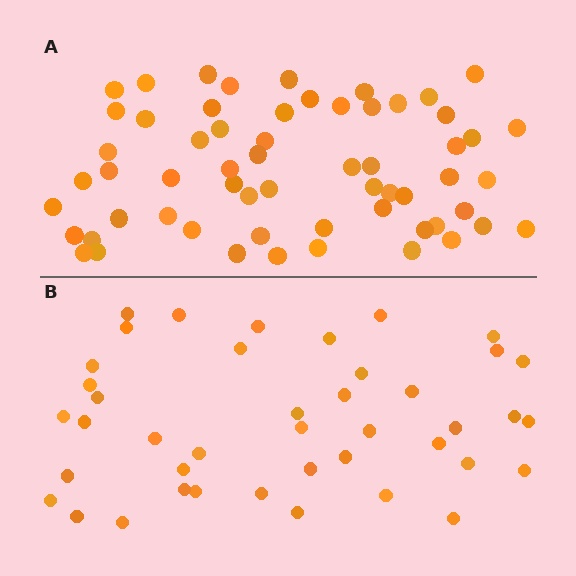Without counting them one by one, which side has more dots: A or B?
Region A (the top region) has more dots.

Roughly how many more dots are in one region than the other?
Region A has approximately 20 more dots than region B.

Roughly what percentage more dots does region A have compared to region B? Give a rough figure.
About 45% more.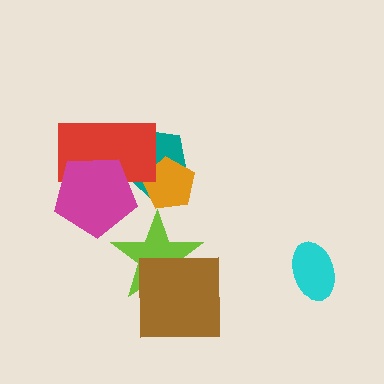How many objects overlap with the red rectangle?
2 objects overlap with the red rectangle.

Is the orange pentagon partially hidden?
No, no other shape covers it.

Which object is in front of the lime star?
The brown square is in front of the lime star.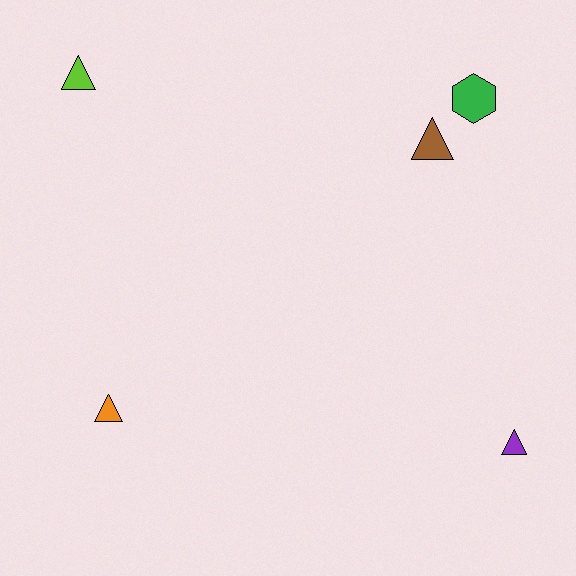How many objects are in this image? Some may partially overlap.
There are 5 objects.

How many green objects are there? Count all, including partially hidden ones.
There is 1 green object.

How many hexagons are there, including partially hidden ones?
There is 1 hexagon.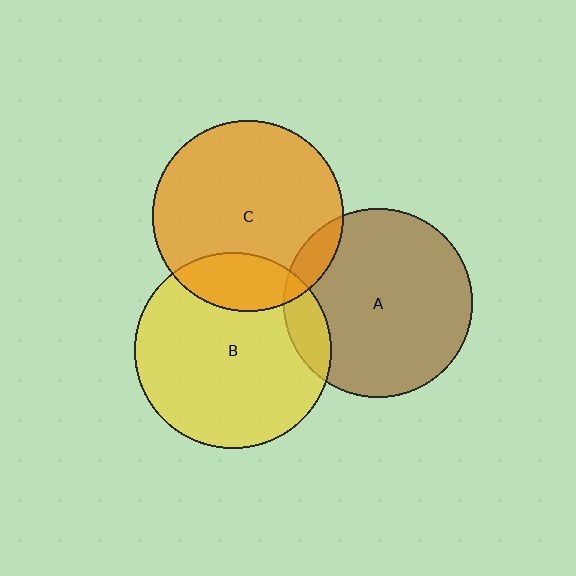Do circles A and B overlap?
Yes.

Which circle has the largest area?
Circle B (yellow).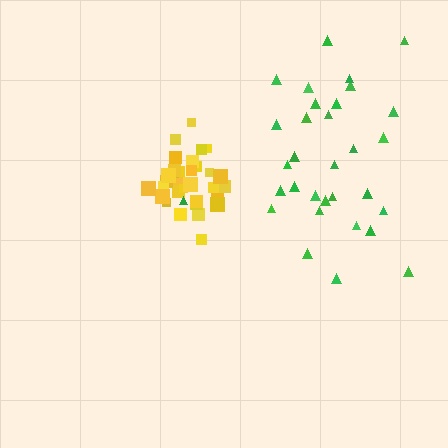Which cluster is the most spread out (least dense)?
Green.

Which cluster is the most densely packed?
Yellow.